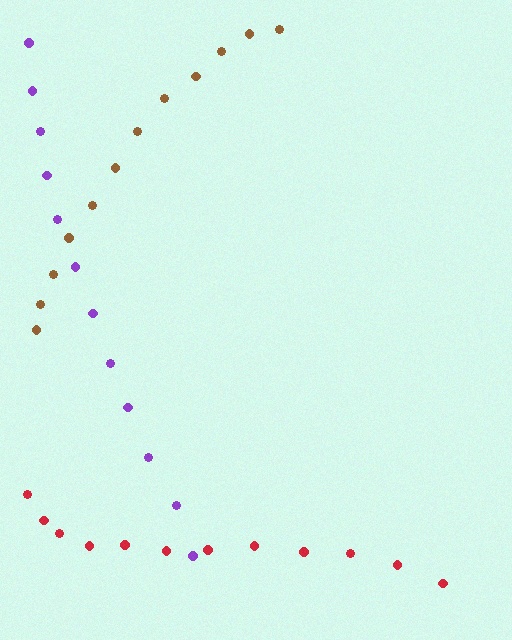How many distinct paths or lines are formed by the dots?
There are 3 distinct paths.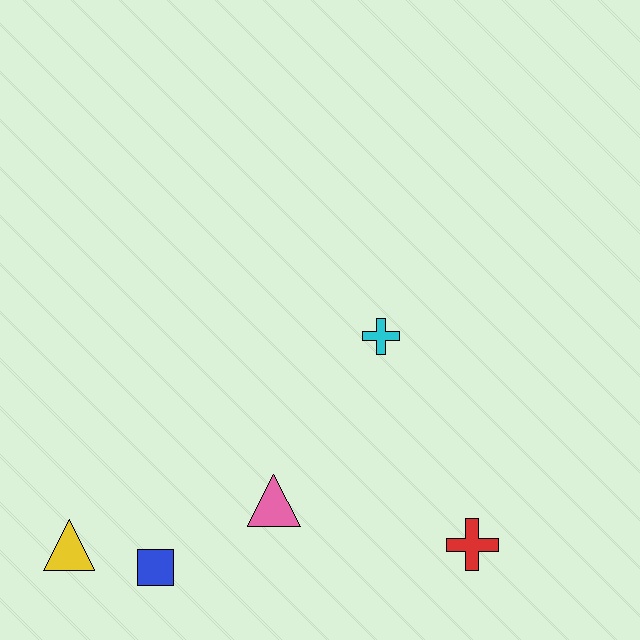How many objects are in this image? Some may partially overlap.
There are 5 objects.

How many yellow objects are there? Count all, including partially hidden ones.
There is 1 yellow object.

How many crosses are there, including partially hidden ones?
There are 2 crosses.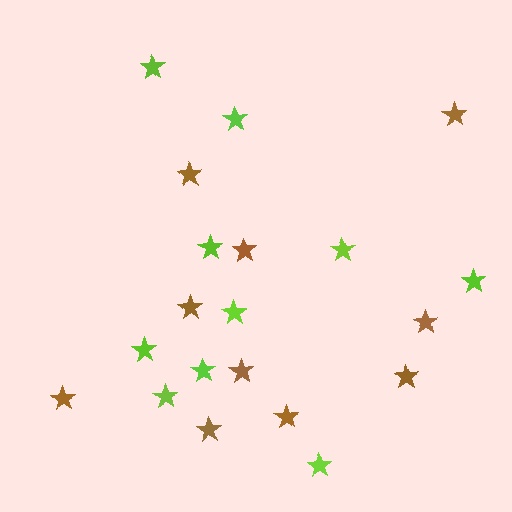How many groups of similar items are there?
There are 2 groups: one group of lime stars (10) and one group of brown stars (10).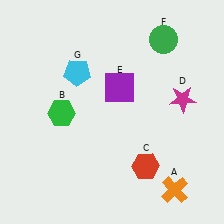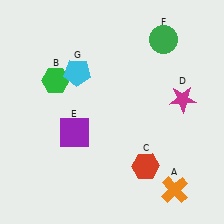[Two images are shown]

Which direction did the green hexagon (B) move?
The green hexagon (B) moved up.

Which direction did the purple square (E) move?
The purple square (E) moved left.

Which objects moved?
The objects that moved are: the green hexagon (B), the purple square (E).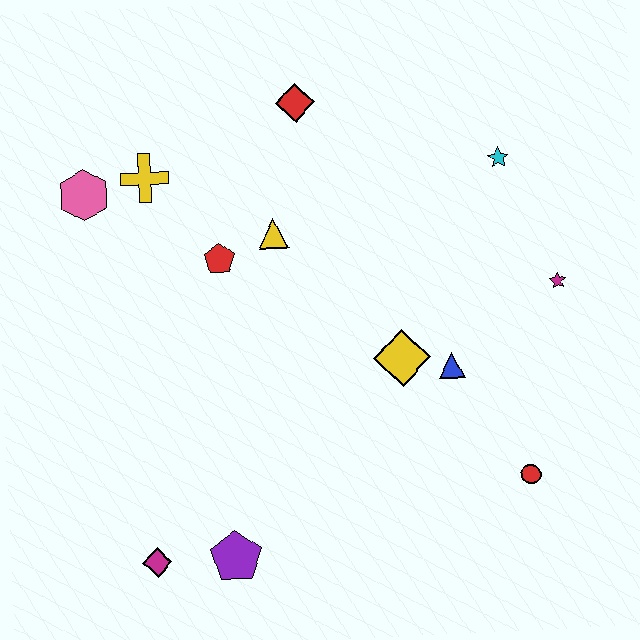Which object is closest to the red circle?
The blue triangle is closest to the red circle.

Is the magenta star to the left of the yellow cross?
No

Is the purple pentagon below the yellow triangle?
Yes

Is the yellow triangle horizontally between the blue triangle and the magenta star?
No